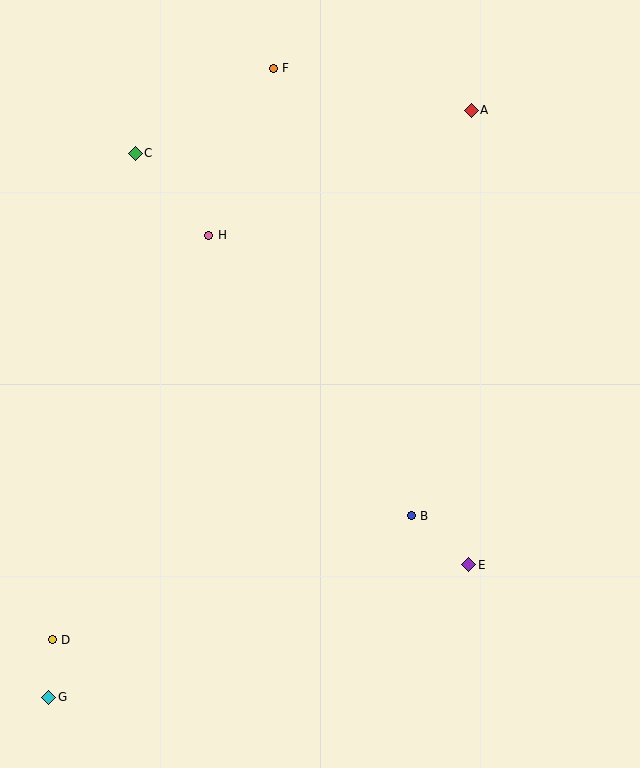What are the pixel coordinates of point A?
Point A is at (471, 110).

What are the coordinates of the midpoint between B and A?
The midpoint between B and A is at (441, 313).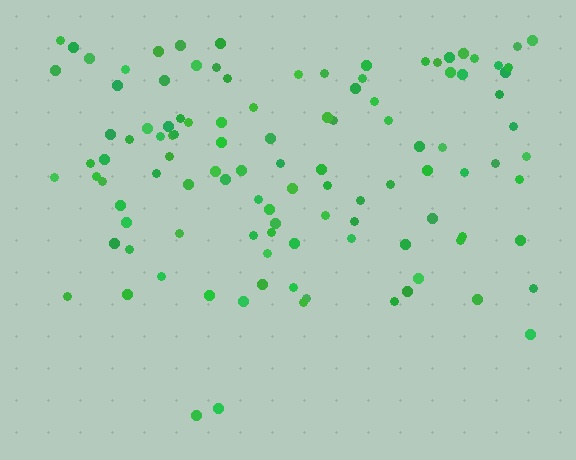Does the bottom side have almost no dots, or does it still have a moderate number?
Still a moderate number, just noticeably fewer than the top.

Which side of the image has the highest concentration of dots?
The top.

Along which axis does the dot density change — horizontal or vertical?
Vertical.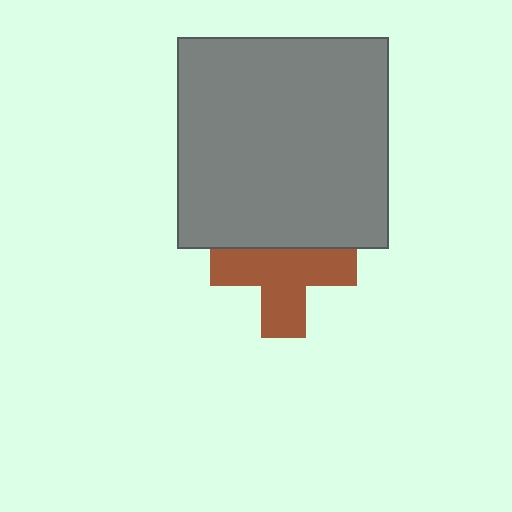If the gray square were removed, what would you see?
You would see the complete brown cross.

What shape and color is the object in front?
The object in front is a gray square.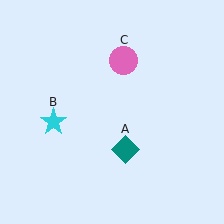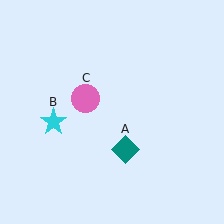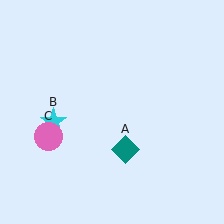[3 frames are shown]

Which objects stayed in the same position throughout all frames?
Teal diamond (object A) and cyan star (object B) remained stationary.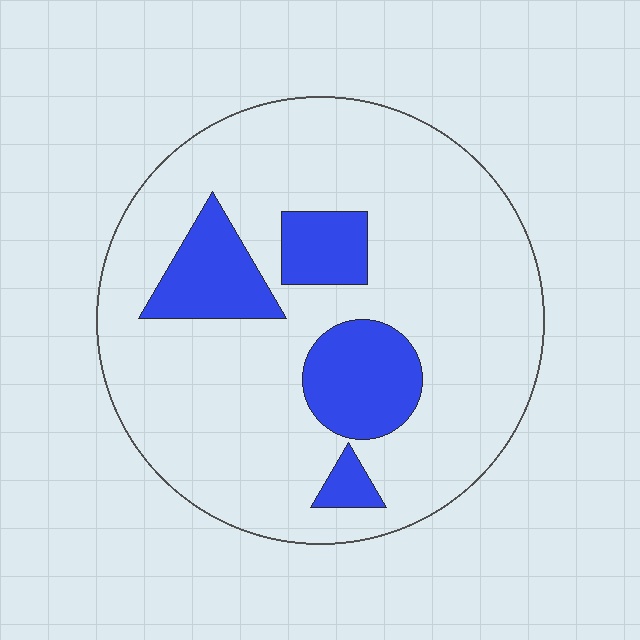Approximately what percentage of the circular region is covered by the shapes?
Approximately 20%.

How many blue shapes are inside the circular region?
4.